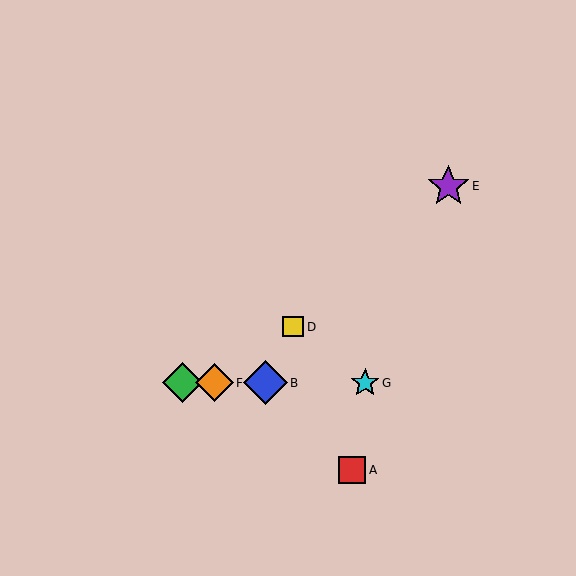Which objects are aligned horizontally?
Objects B, C, F, G are aligned horizontally.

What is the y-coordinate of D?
Object D is at y≈327.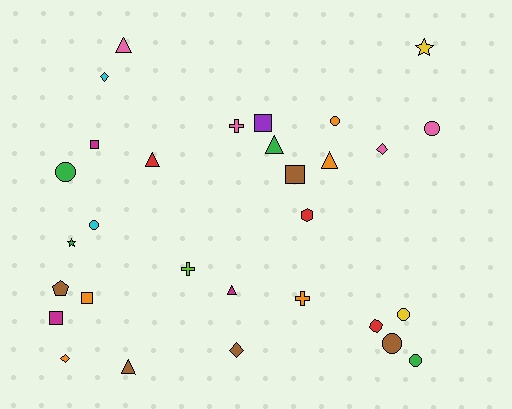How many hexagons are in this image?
There is 1 hexagon.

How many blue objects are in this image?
There are no blue objects.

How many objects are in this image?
There are 30 objects.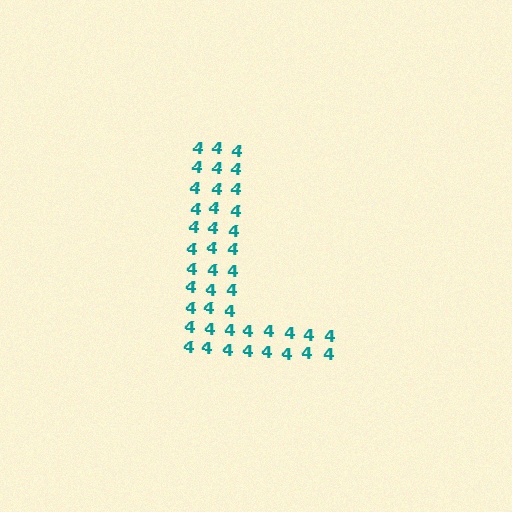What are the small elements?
The small elements are digit 4's.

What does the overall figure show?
The overall figure shows the letter L.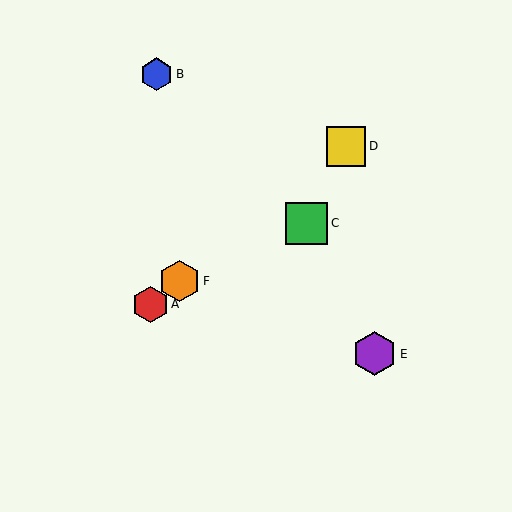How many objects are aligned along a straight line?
3 objects (A, D, F) are aligned along a straight line.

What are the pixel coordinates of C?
Object C is at (307, 223).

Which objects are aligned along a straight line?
Objects A, D, F are aligned along a straight line.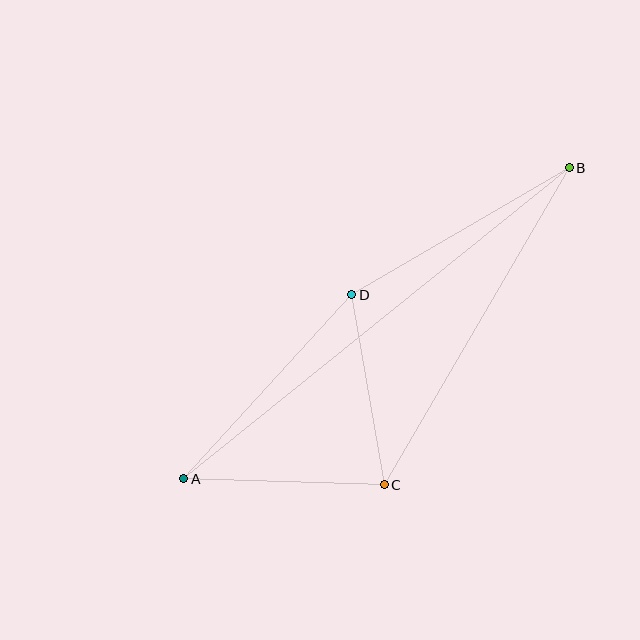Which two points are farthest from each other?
Points A and B are farthest from each other.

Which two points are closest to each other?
Points C and D are closest to each other.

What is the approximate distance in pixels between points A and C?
The distance between A and C is approximately 200 pixels.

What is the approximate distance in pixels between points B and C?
The distance between B and C is approximately 367 pixels.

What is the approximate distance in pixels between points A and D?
The distance between A and D is approximately 249 pixels.